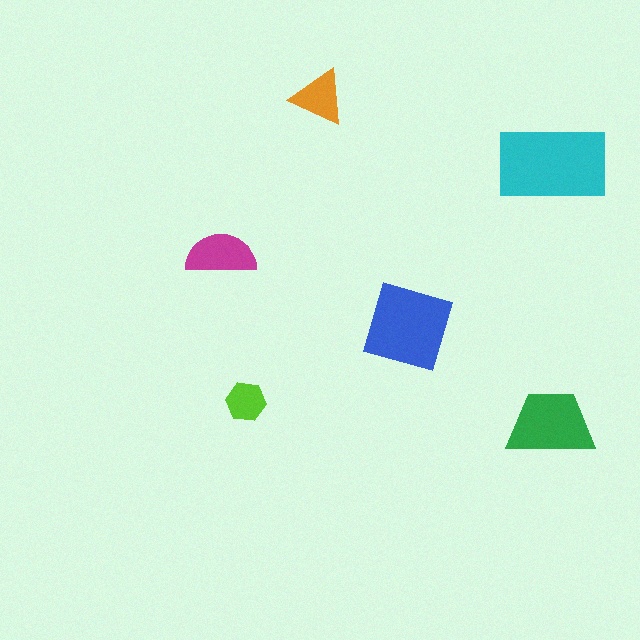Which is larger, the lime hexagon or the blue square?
The blue square.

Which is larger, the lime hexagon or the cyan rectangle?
The cyan rectangle.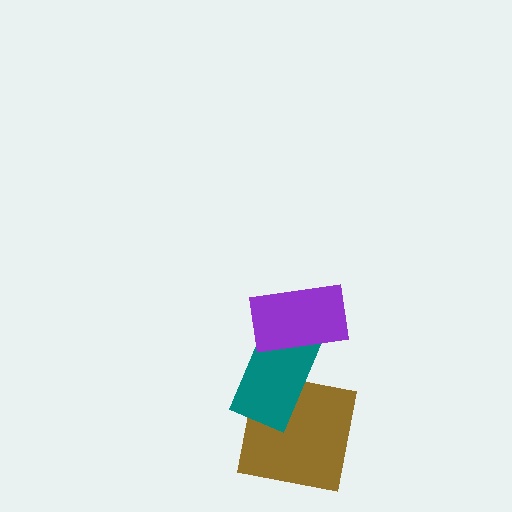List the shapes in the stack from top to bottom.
From top to bottom: the purple rectangle, the teal rectangle, the brown square.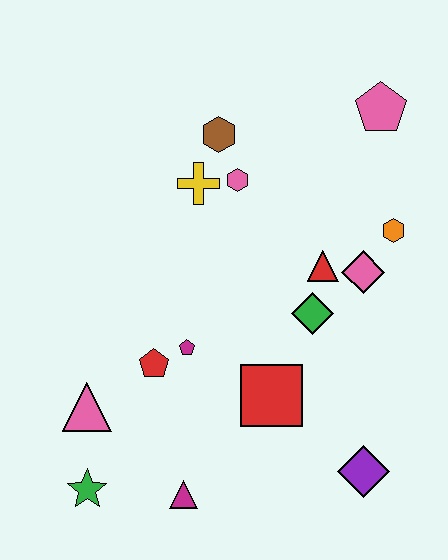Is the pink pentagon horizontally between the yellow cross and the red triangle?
No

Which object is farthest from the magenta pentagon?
The pink pentagon is farthest from the magenta pentagon.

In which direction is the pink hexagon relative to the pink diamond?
The pink hexagon is to the left of the pink diamond.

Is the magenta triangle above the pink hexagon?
No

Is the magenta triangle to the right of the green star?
Yes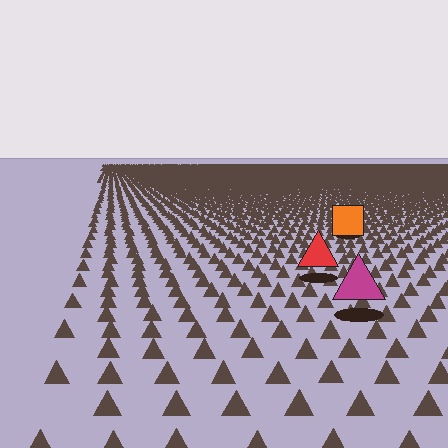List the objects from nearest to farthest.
From nearest to farthest: the magenta triangle, the red triangle, the orange square.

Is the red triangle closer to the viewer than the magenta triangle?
No. The magenta triangle is closer — you can tell from the texture gradient: the ground texture is coarser near it.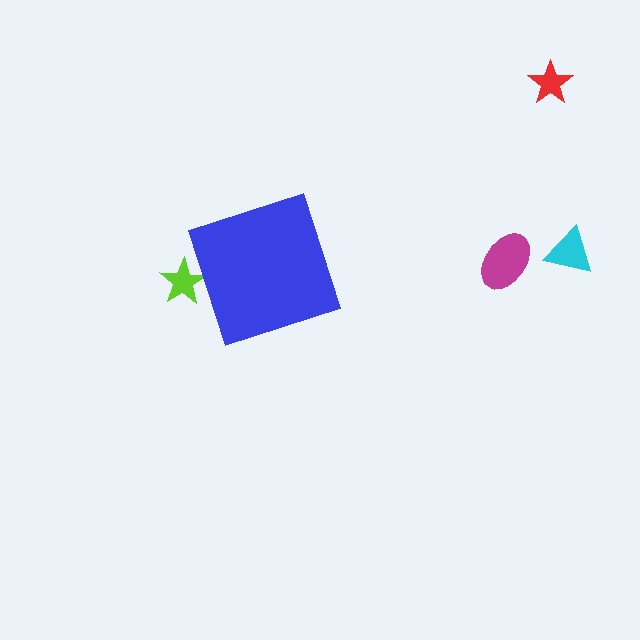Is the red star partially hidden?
No, the red star is fully visible.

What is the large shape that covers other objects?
A blue diamond.